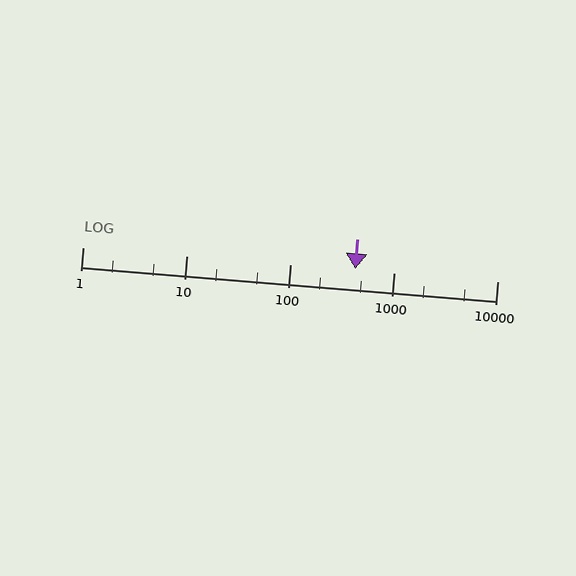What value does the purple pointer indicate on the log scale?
The pointer indicates approximately 430.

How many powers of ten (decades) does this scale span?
The scale spans 4 decades, from 1 to 10000.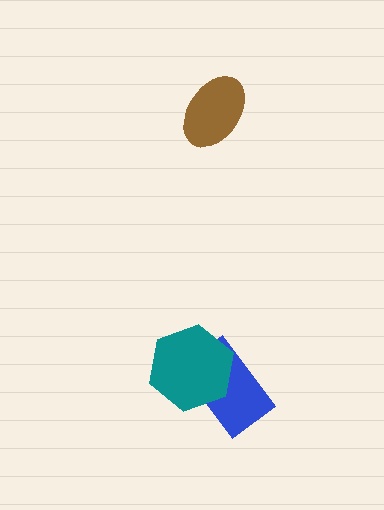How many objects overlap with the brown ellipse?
0 objects overlap with the brown ellipse.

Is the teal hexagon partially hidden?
No, no other shape covers it.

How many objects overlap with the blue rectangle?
1 object overlaps with the blue rectangle.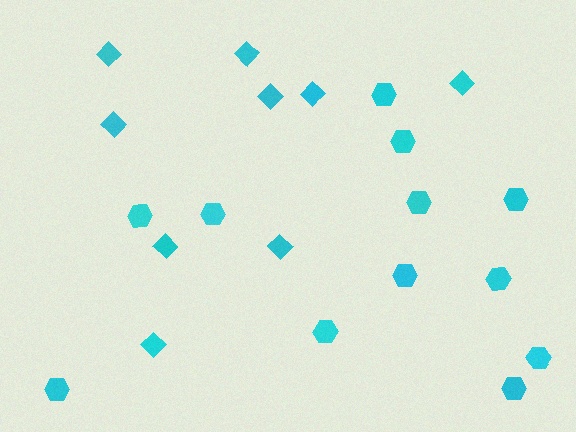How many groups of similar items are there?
There are 2 groups: one group of diamonds (9) and one group of hexagons (12).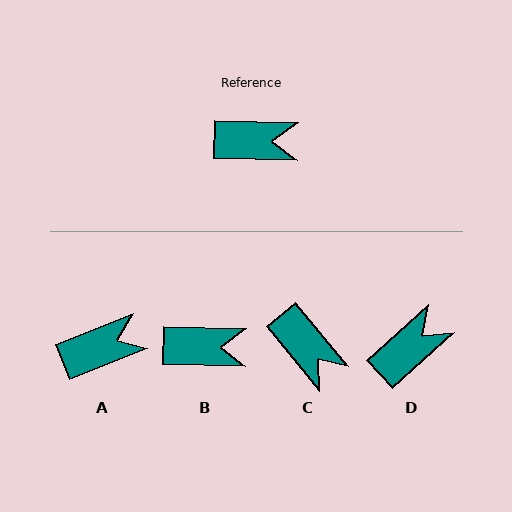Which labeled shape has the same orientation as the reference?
B.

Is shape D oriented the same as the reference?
No, it is off by about 44 degrees.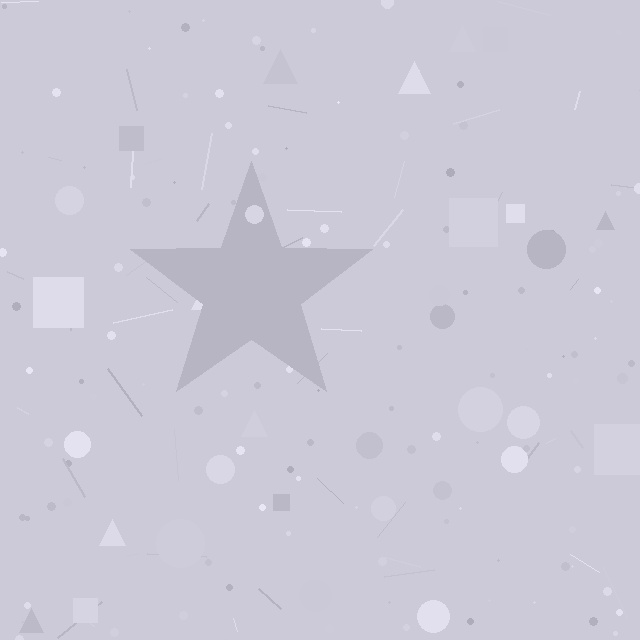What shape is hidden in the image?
A star is hidden in the image.